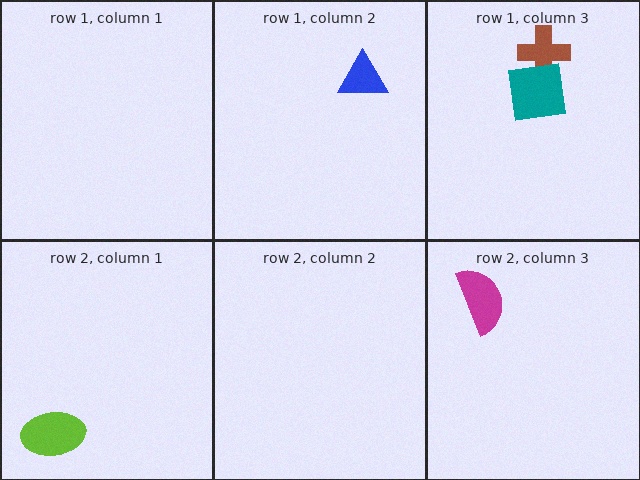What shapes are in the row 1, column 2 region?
The blue triangle.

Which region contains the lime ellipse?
The row 2, column 1 region.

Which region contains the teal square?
The row 1, column 3 region.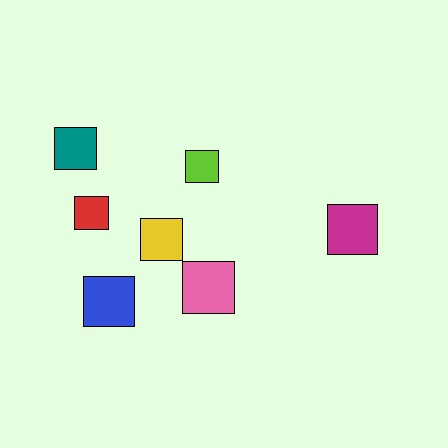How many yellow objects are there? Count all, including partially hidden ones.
There is 1 yellow object.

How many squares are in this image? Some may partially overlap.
There are 7 squares.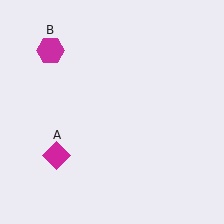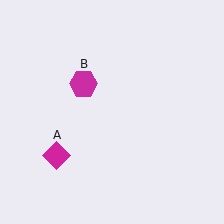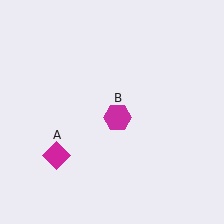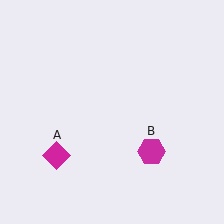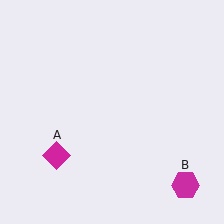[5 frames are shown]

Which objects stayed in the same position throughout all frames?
Magenta diamond (object A) remained stationary.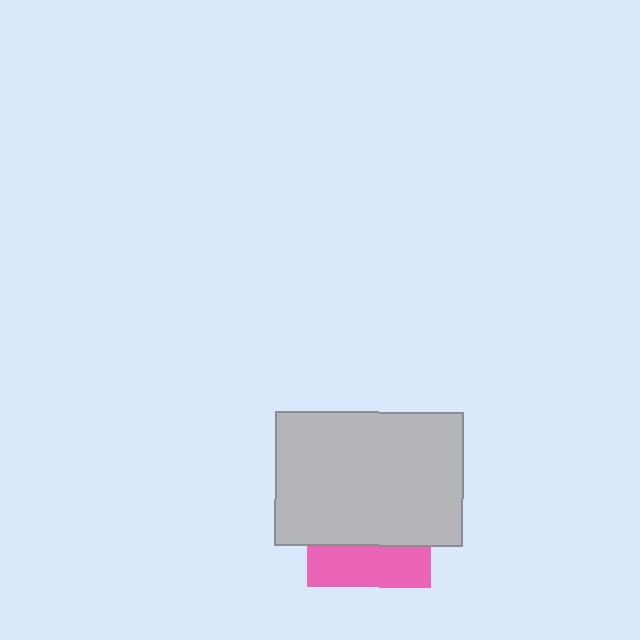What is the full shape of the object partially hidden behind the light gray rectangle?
The partially hidden object is a pink square.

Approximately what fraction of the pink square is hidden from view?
Roughly 66% of the pink square is hidden behind the light gray rectangle.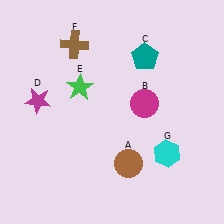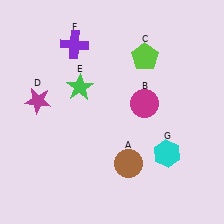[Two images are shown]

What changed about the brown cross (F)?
In Image 1, F is brown. In Image 2, it changed to purple.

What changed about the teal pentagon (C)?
In Image 1, C is teal. In Image 2, it changed to lime.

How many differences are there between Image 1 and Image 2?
There are 2 differences between the two images.